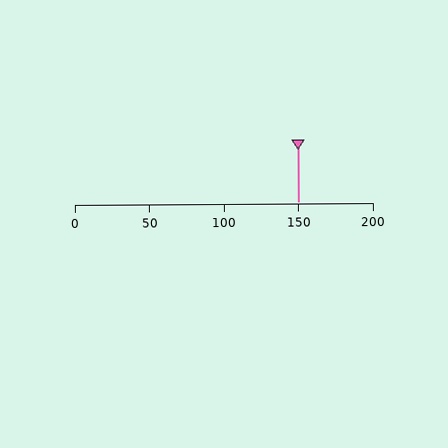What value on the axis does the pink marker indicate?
The marker indicates approximately 150.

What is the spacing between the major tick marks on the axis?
The major ticks are spaced 50 apart.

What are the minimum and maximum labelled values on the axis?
The axis runs from 0 to 200.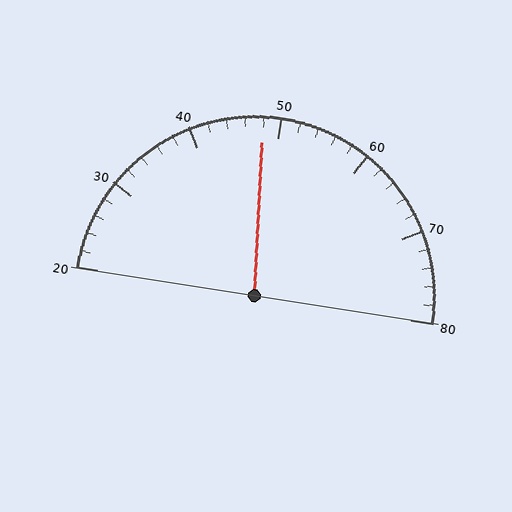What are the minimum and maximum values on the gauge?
The gauge ranges from 20 to 80.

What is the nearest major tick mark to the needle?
The nearest major tick mark is 50.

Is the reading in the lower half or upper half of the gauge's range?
The reading is in the lower half of the range (20 to 80).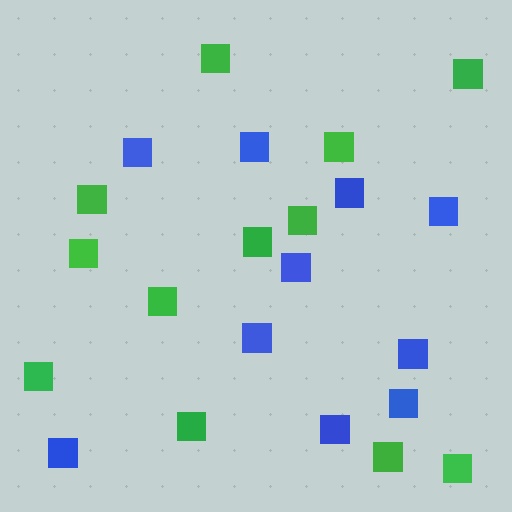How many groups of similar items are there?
There are 2 groups: one group of blue squares (10) and one group of green squares (12).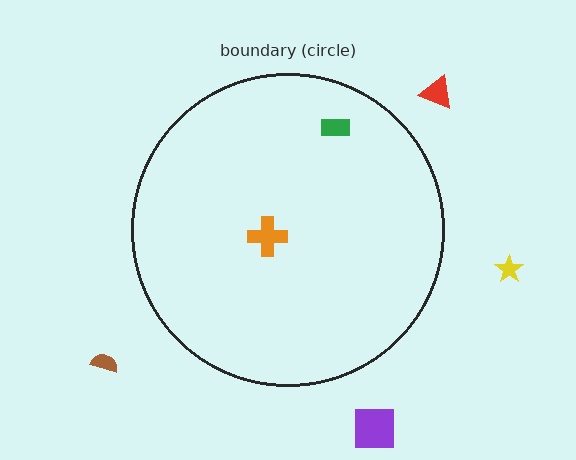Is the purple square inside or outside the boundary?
Outside.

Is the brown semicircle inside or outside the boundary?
Outside.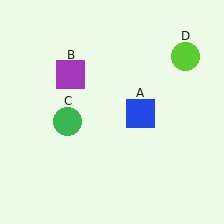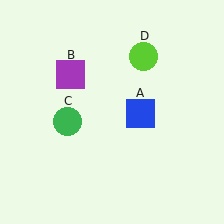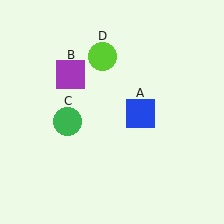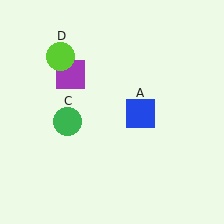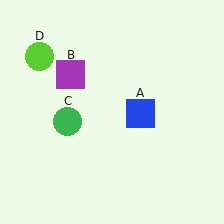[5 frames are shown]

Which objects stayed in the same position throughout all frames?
Blue square (object A) and purple square (object B) and green circle (object C) remained stationary.